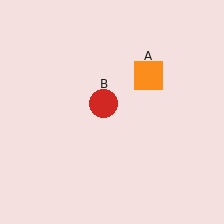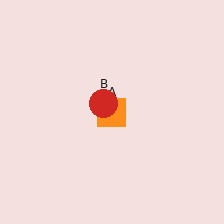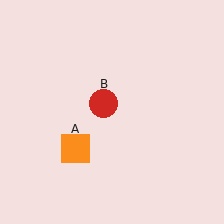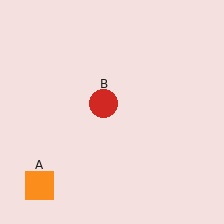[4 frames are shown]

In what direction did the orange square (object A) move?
The orange square (object A) moved down and to the left.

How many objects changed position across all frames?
1 object changed position: orange square (object A).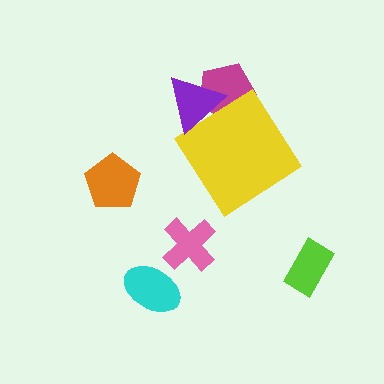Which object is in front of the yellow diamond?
The purple triangle is in front of the yellow diamond.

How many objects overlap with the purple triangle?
2 objects overlap with the purple triangle.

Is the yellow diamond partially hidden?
Yes, it is partially covered by another shape.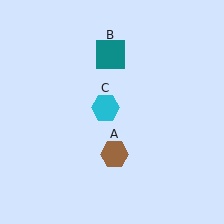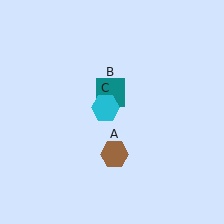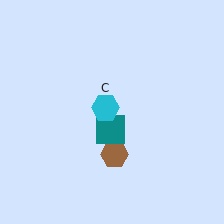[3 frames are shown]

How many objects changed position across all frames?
1 object changed position: teal square (object B).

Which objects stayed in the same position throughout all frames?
Brown hexagon (object A) and cyan hexagon (object C) remained stationary.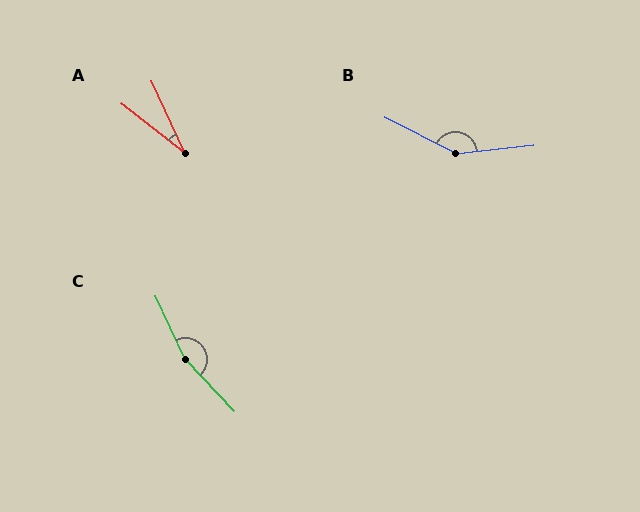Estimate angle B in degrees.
Approximately 147 degrees.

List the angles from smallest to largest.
A (27°), B (147°), C (162°).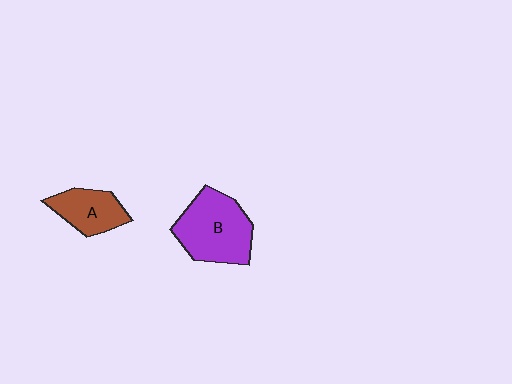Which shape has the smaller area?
Shape A (brown).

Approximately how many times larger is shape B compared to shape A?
Approximately 1.7 times.